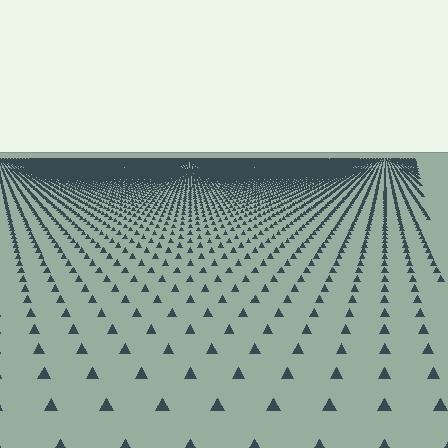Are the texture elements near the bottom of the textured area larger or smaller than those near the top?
Larger. Near the bottom, elements are closer to the viewer and appear at a bigger on-screen size.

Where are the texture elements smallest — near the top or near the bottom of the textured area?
Near the top.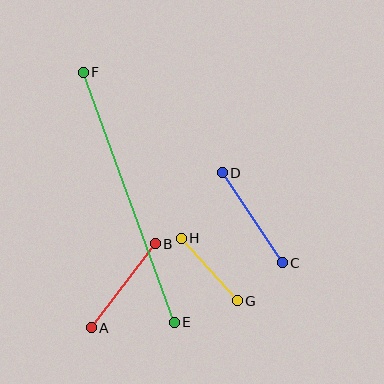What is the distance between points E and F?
The distance is approximately 266 pixels.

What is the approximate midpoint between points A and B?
The midpoint is at approximately (123, 286) pixels.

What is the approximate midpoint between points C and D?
The midpoint is at approximately (252, 218) pixels.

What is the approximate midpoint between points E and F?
The midpoint is at approximately (129, 197) pixels.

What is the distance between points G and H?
The distance is approximately 84 pixels.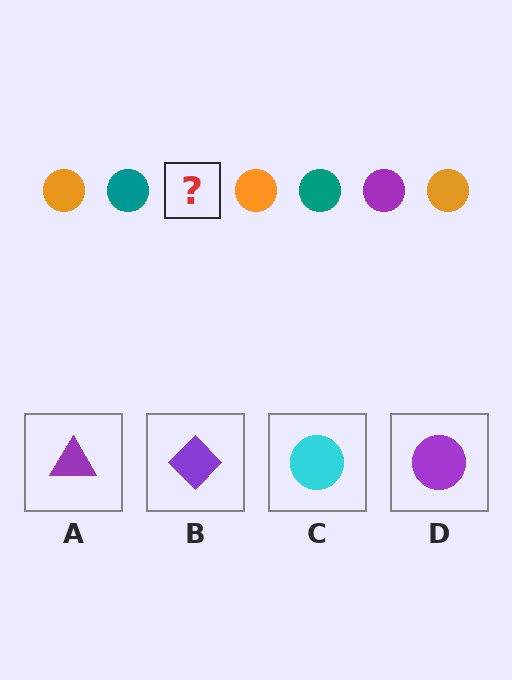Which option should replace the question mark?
Option D.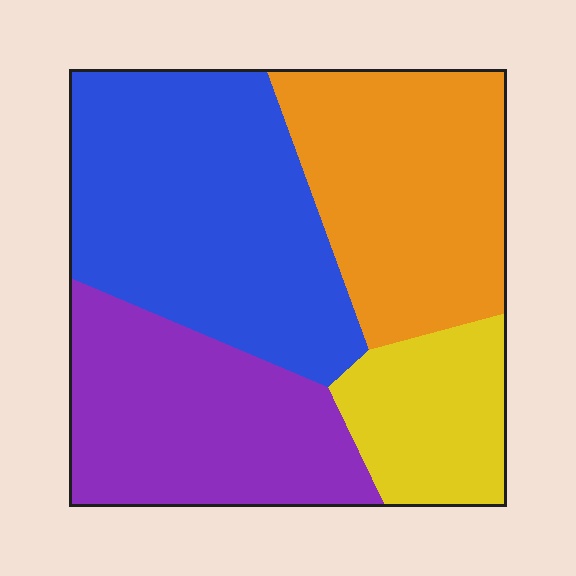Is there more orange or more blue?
Blue.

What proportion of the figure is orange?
Orange takes up about one quarter (1/4) of the figure.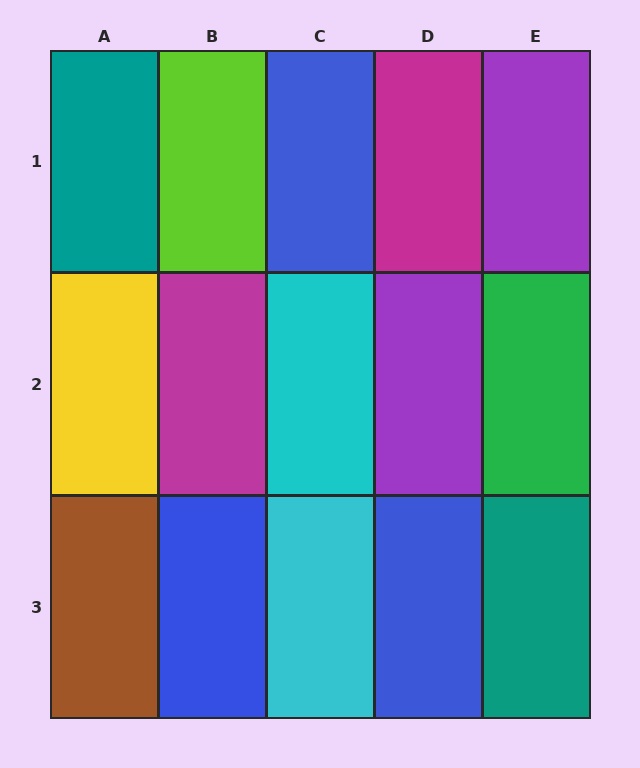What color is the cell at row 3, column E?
Teal.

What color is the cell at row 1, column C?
Blue.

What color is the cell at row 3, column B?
Blue.